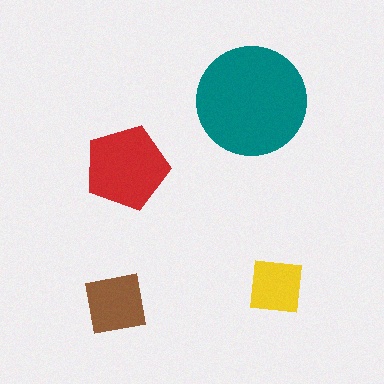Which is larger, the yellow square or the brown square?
The brown square.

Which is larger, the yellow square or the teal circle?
The teal circle.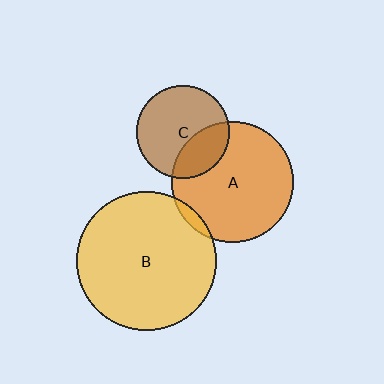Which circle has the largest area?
Circle B (yellow).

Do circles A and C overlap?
Yes.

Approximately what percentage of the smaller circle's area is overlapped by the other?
Approximately 30%.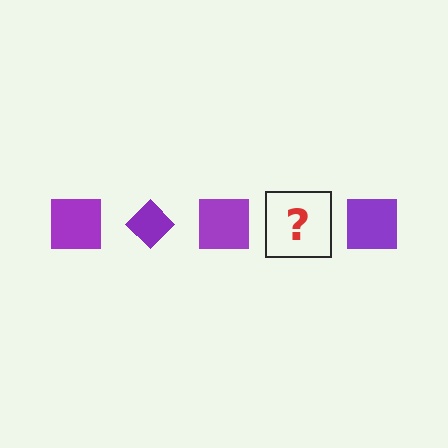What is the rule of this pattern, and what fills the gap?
The rule is that the pattern cycles through square, diamond shapes in purple. The gap should be filled with a purple diamond.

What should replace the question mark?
The question mark should be replaced with a purple diamond.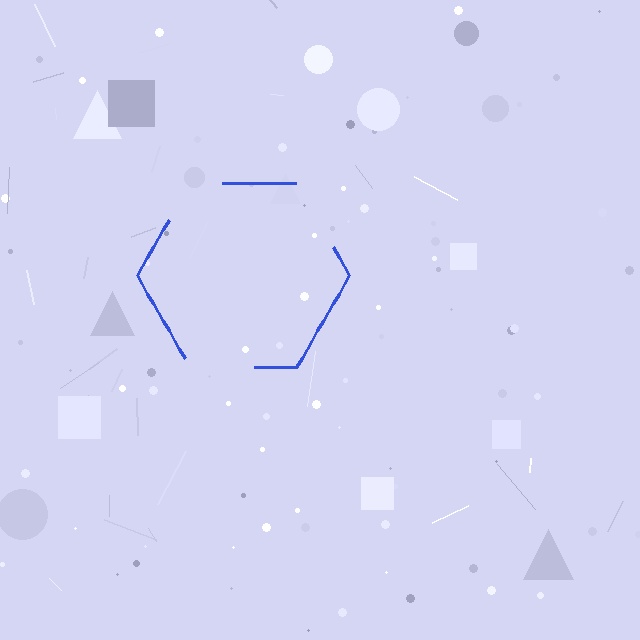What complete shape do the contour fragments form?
The contour fragments form a hexagon.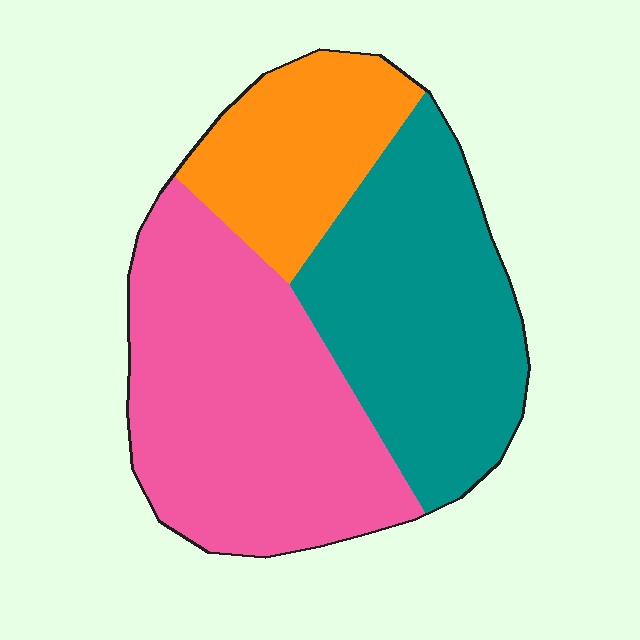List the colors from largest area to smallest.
From largest to smallest: pink, teal, orange.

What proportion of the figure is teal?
Teal covers about 35% of the figure.